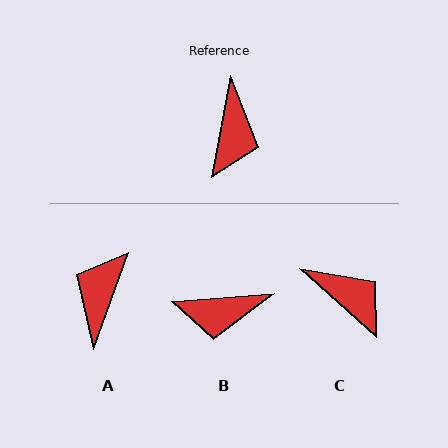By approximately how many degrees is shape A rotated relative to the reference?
Approximately 171 degrees counter-clockwise.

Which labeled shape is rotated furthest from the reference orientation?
A, about 171 degrees away.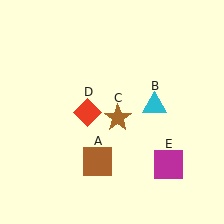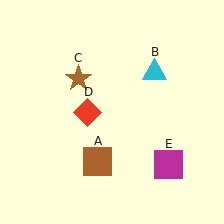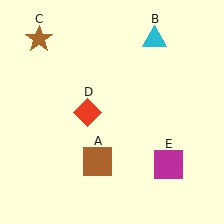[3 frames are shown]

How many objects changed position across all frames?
2 objects changed position: cyan triangle (object B), brown star (object C).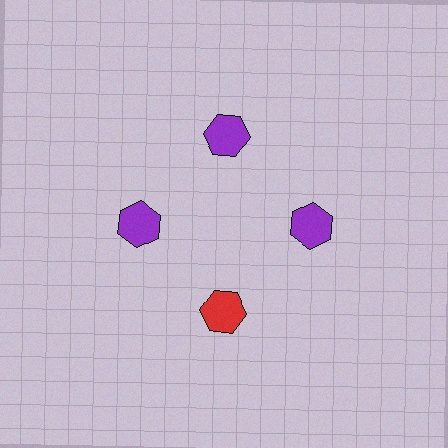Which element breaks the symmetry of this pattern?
The red hexagon at roughly the 6 o'clock position breaks the symmetry. All other shapes are purple hexagons.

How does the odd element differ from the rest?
It has a different color: red instead of purple.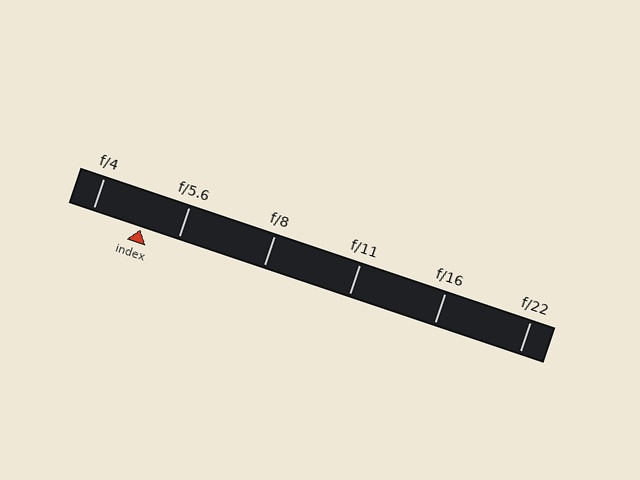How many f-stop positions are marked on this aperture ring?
There are 6 f-stop positions marked.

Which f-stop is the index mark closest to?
The index mark is closest to f/5.6.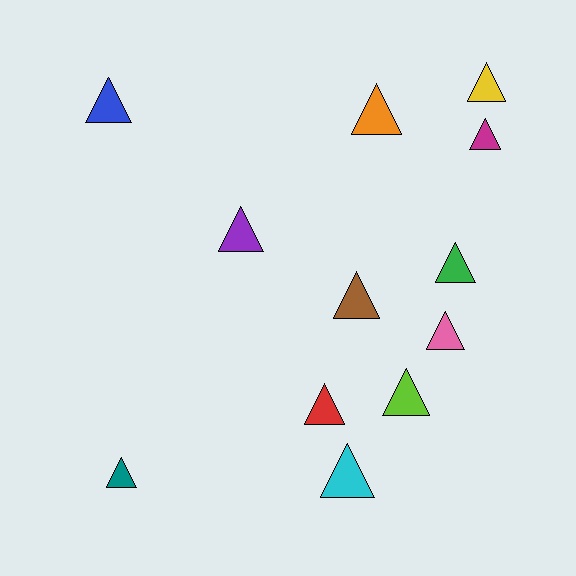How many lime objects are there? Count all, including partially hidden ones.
There is 1 lime object.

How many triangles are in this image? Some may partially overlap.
There are 12 triangles.